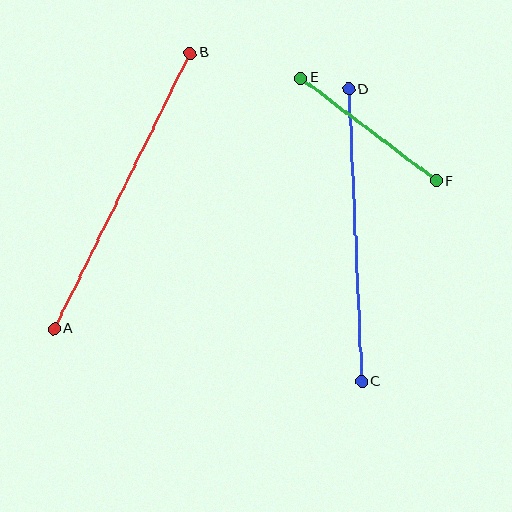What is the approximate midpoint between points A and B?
The midpoint is at approximately (122, 191) pixels.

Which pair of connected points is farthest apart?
Points A and B are farthest apart.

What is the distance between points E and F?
The distance is approximately 170 pixels.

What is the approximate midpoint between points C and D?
The midpoint is at approximately (355, 235) pixels.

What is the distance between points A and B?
The distance is approximately 307 pixels.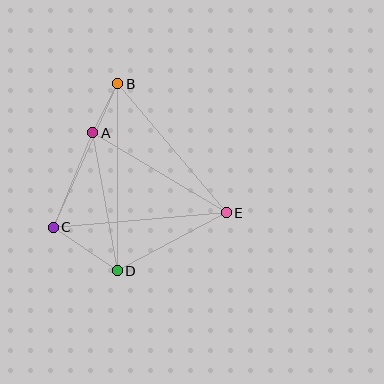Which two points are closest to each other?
Points A and B are closest to each other.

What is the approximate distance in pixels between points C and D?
The distance between C and D is approximately 77 pixels.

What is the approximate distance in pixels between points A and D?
The distance between A and D is approximately 140 pixels.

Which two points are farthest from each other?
Points B and D are farthest from each other.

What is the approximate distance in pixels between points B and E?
The distance between B and E is approximately 169 pixels.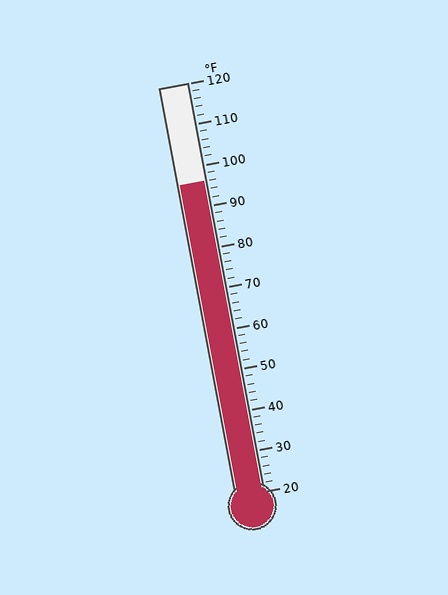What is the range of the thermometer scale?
The thermometer scale ranges from 20°F to 120°F.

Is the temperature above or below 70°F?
The temperature is above 70°F.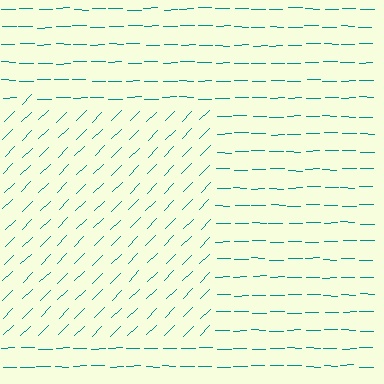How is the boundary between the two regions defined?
The boundary is defined purely by a change in line orientation (approximately 45 degrees difference). All lines are the same color and thickness.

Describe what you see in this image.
The image is filled with small teal line segments. A rectangle region in the image has lines oriented differently from the surrounding lines, creating a visible texture boundary.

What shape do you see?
I see a rectangle.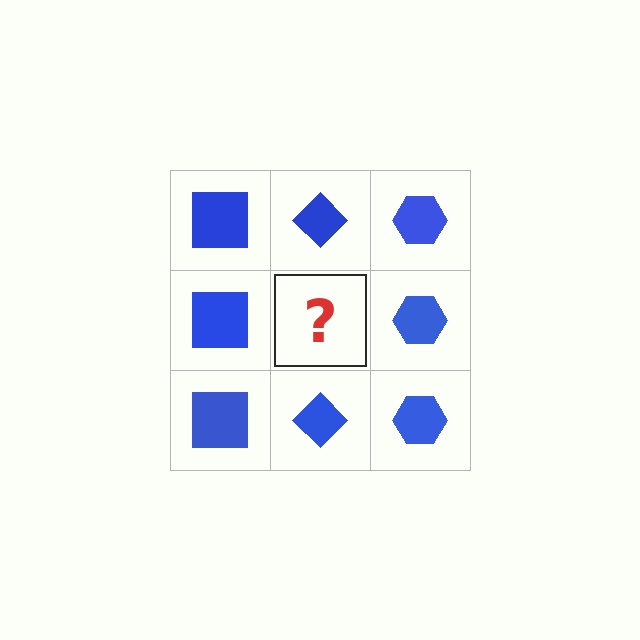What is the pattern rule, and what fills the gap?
The rule is that each column has a consistent shape. The gap should be filled with a blue diamond.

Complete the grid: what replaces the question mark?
The question mark should be replaced with a blue diamond.